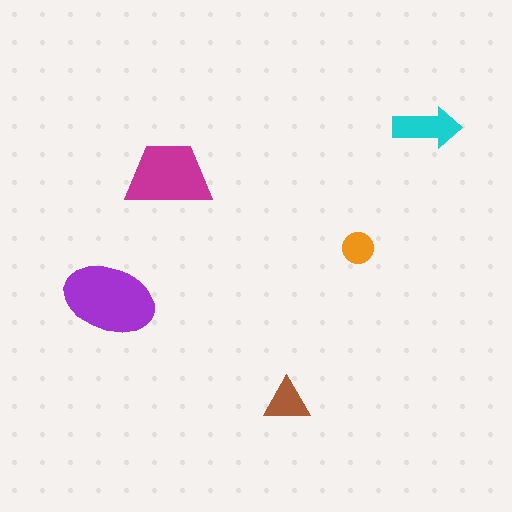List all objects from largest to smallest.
The purple ellipse, the magenta trapezoid, the cyan arrow, the brown triangle, the orange circle.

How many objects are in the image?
There are 5 objects in the image.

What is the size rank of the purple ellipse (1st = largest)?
1st.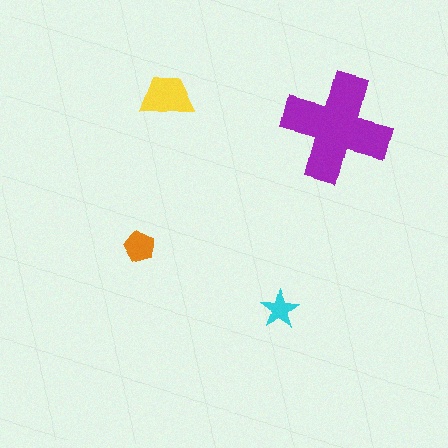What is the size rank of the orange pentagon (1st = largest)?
3rd.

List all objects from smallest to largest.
The cyan star, the orange pentagon, the yellow trapezoid, the purple cross.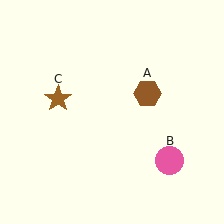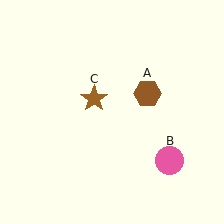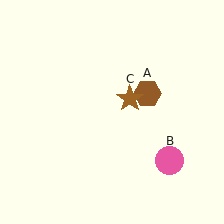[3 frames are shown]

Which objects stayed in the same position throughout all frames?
Brown hexagon (object A) and pink circle (object B) remained stationary.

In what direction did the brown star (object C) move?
The brown star (object C) moved right.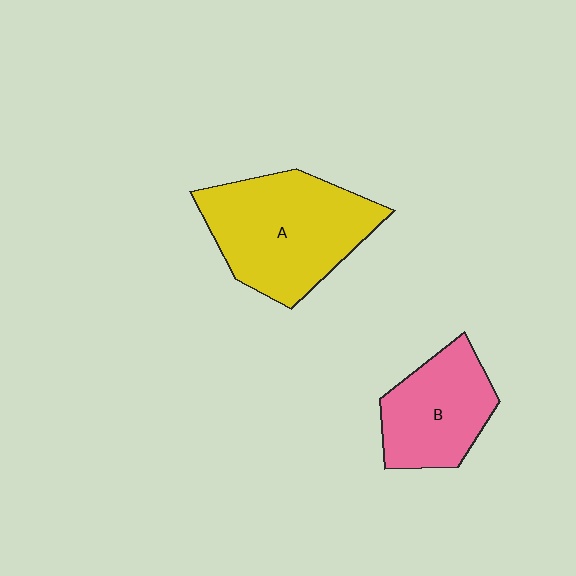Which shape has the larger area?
Shape A (yellow).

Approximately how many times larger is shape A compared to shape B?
Approximately 1.5 times.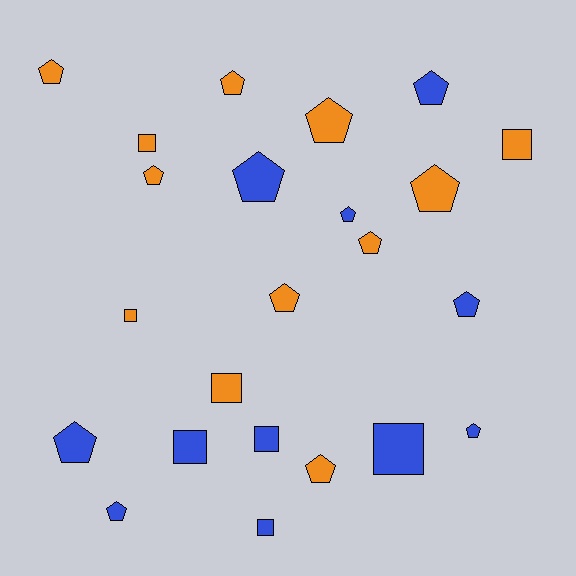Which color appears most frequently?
Orange, with 12 objects.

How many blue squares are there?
There are 4 blue squares.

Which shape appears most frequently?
Pentagon, with 15 objects.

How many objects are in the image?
There are 23 objects.